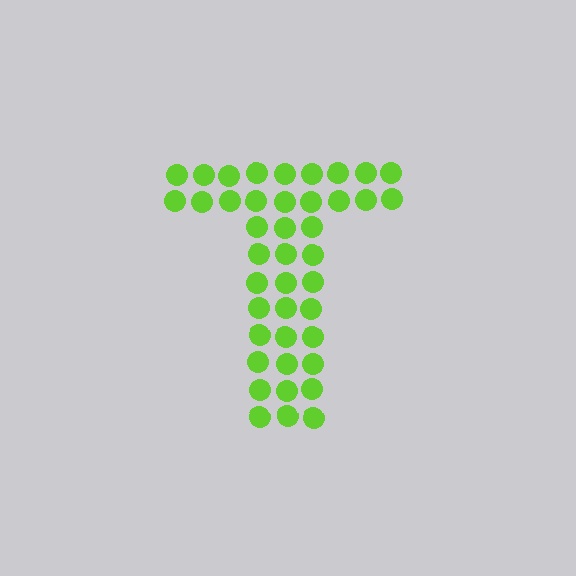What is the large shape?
The large shape is the letter T.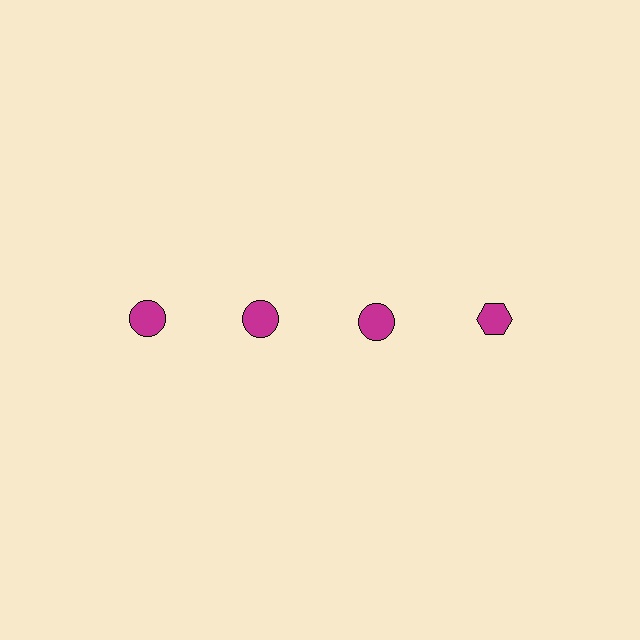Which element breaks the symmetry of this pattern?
The magenta hexagon in the top row, second from right column breaks the symmetry. All other shapes are magenta circles.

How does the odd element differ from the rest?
It has a different shape: hexagon instead of circle.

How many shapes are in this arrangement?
There are 4 shapes arranged in a grid pattern.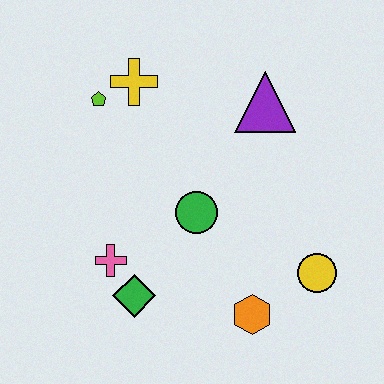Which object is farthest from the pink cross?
The purple triangle is farthest from the pink cross.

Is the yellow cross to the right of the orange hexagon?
No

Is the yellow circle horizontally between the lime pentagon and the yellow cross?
No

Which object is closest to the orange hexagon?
The yellow circle is closest to the orange hexagon.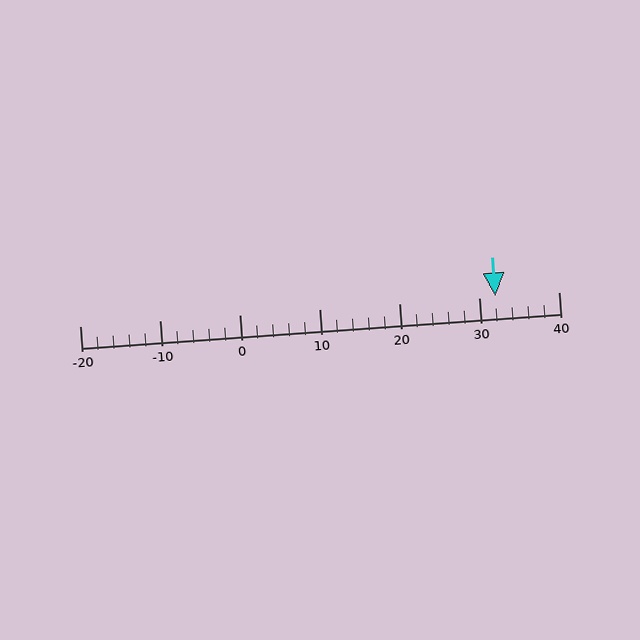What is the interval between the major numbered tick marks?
The major tick marks are spaced 10 units apart.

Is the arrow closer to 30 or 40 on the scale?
The arrow is closer to 30.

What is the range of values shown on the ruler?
The ruler shows values from -20 to 40.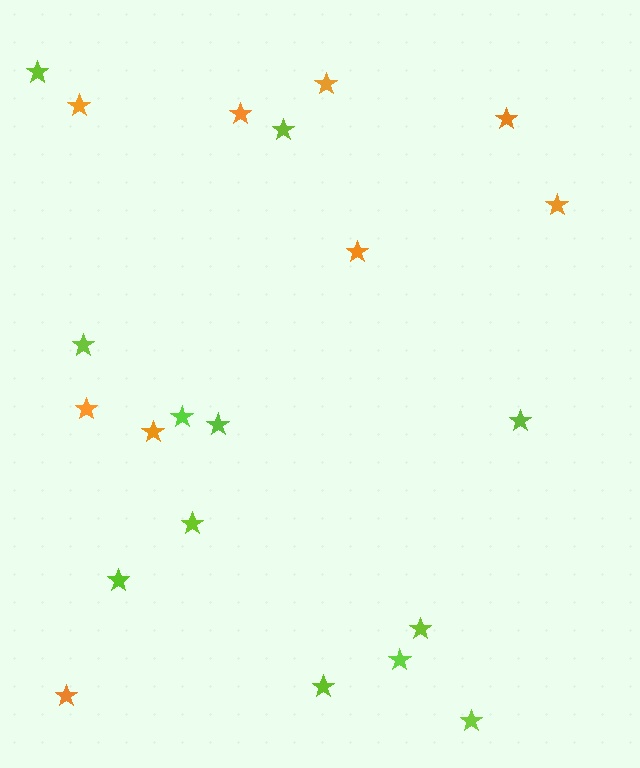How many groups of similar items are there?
There are 2 groups: one group of lime stars (12) and one group of orange stars (9).